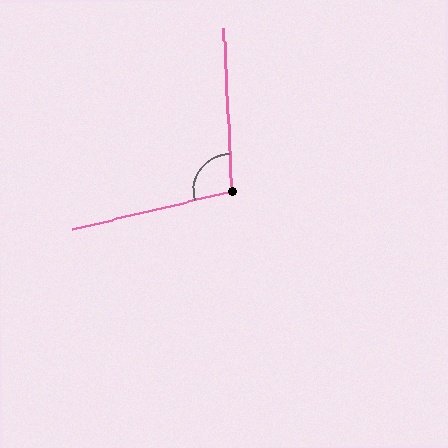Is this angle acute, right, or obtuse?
It is obtuse.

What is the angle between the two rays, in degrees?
Approximately 101 degrees.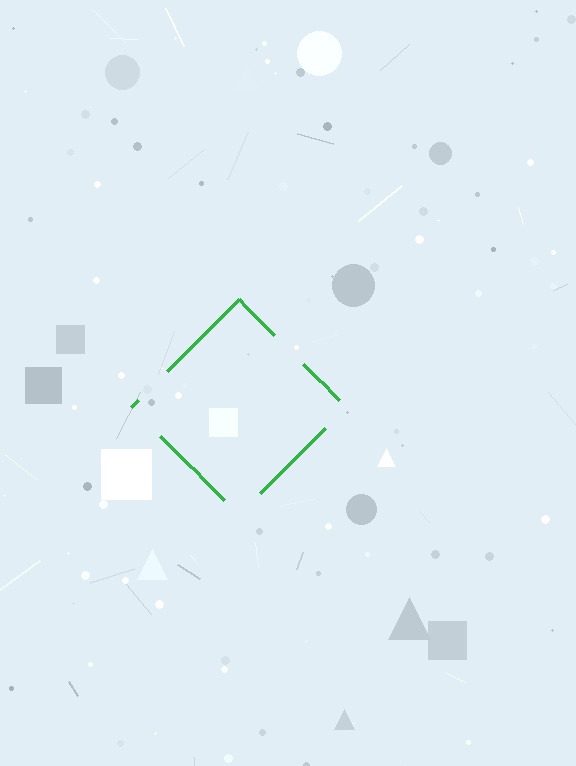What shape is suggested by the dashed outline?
The dashed outline suggests a diamond.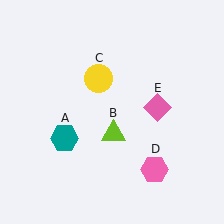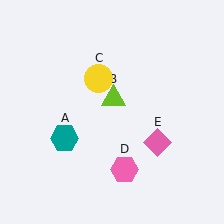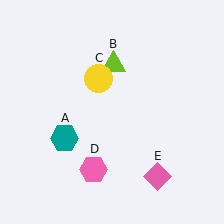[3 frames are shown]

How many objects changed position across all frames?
3 objects changed position: lime triangle (object B), pink hexagon (object D), pink diamond (object E).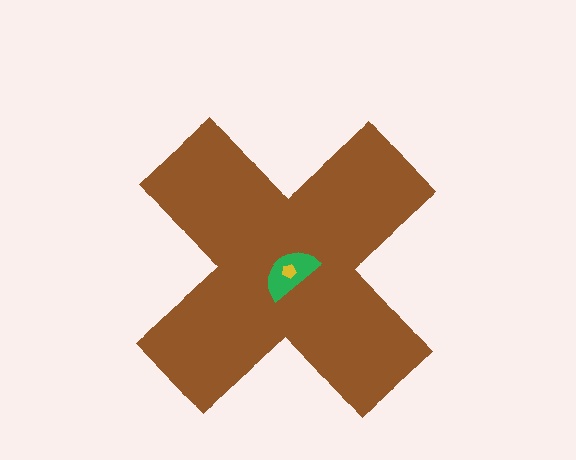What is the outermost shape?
The brown cross.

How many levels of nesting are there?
3.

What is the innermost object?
The yellow pentagon.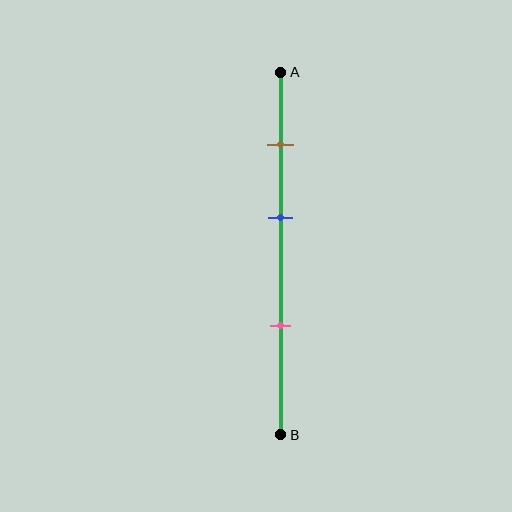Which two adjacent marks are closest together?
The brown and blue marks are the closest adjacent pair.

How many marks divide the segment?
There are 3 marks dividing the segment.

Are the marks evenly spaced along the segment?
Yes, the marks are approximately evenly spaced.